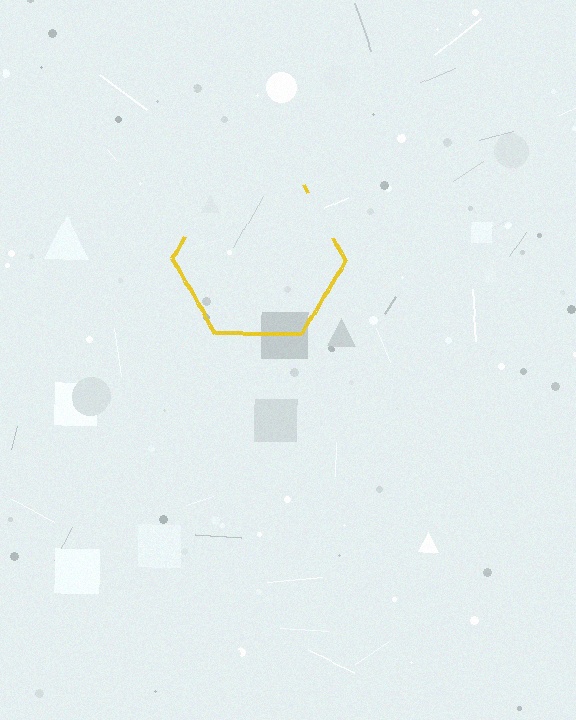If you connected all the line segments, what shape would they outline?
They would outline a hexagon.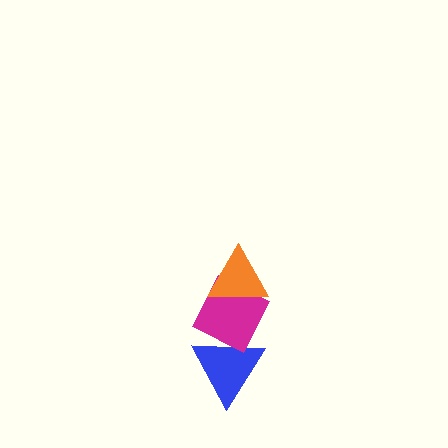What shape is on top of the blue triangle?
The magenta diamond is on top of the blue triangle.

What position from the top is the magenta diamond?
The magenta diamond is 2nd from the top.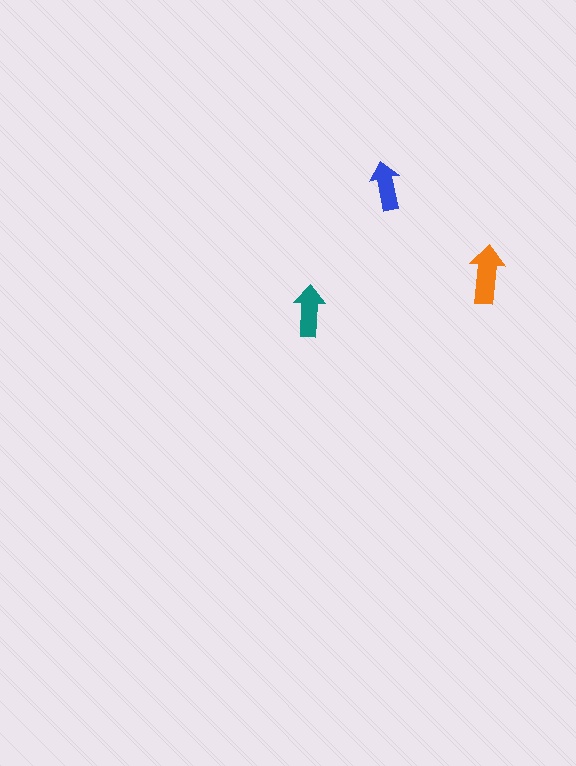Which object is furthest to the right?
The orange arrow is rightmost.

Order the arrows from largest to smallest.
the orange one, the teal one, the blue one.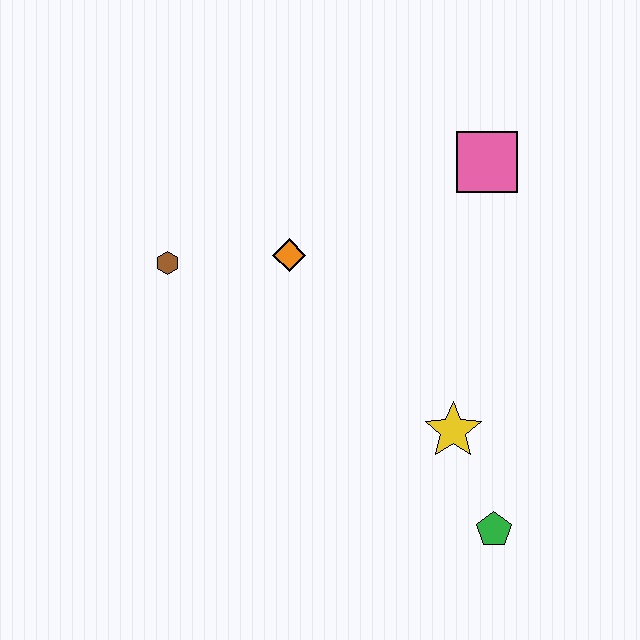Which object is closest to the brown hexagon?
The orange diamond is closest to the brown hexagon.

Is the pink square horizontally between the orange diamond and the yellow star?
No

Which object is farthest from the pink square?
The green pentagon is farthest from the pink square.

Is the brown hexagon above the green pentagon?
Yes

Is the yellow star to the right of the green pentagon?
No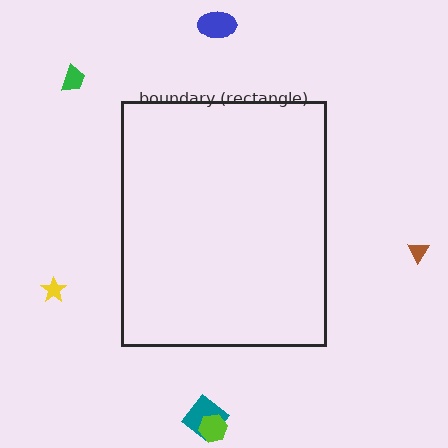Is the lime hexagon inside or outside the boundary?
Outside.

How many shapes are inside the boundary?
0 inside, 6 outside.